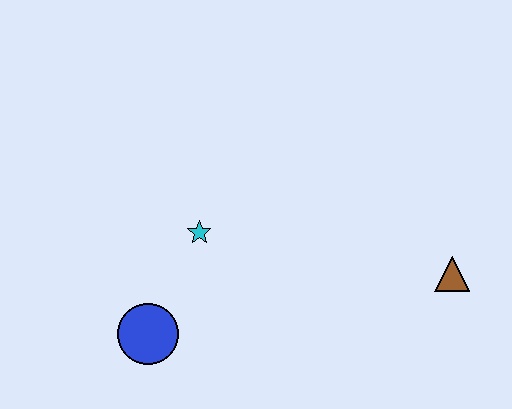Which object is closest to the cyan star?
The blue circle is closest to the cyan star.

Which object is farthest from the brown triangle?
The blue circle is farthest from the brown triangle.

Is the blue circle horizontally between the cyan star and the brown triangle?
No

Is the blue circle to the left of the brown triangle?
Yes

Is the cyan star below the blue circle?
No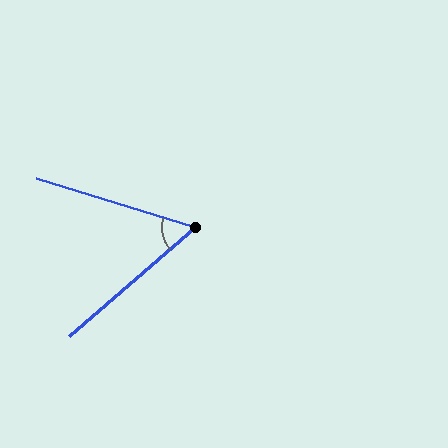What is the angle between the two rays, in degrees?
Approximately 58 degrees.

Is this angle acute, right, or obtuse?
It is acute.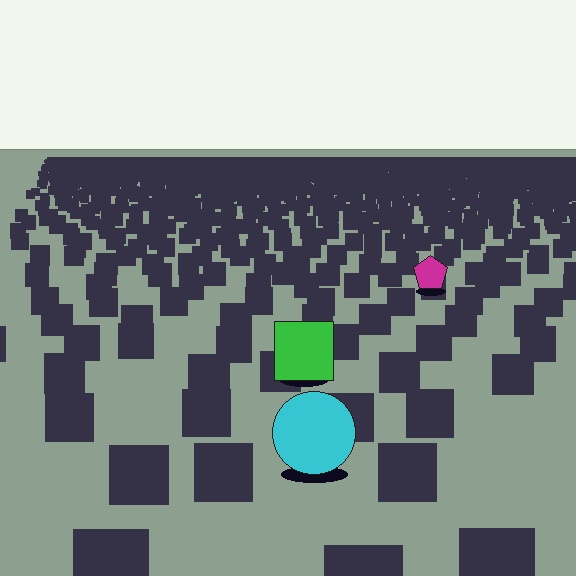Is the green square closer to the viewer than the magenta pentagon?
Yes. The green square is closer — you can tell from the texture gradient: the ground texture is coarser near it.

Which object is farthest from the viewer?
The magenta pentagon is farthest from the viewer. It appears smaller and the ground texture around it is denser.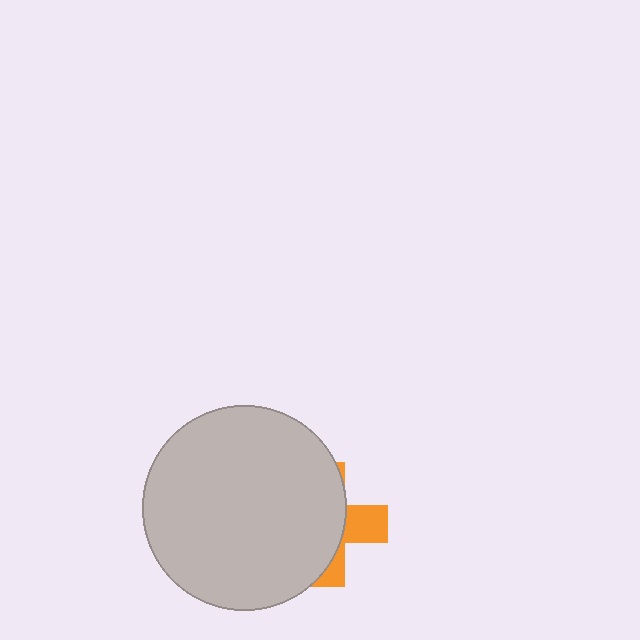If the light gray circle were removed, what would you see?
You would see the complete orange cross.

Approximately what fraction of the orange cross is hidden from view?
Roughly 69% of the orange cross is hidden behind the light gray circle.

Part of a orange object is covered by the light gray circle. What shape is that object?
It is a cross.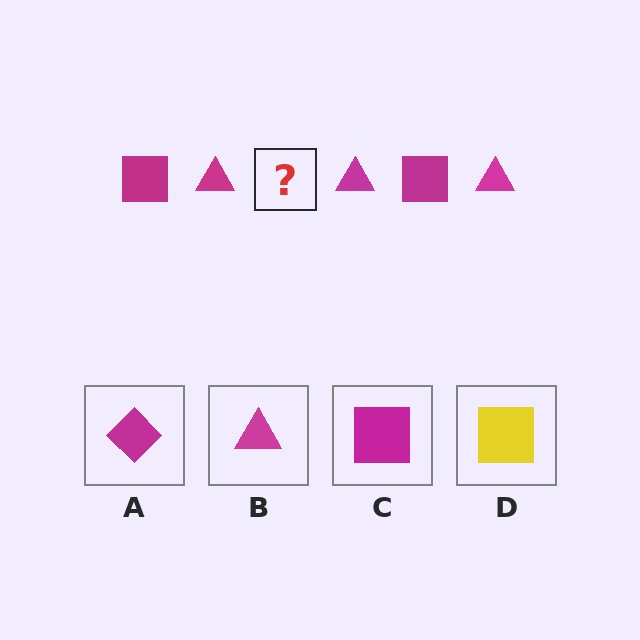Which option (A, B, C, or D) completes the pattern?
C.